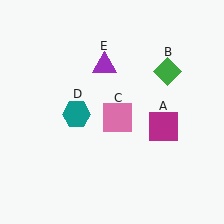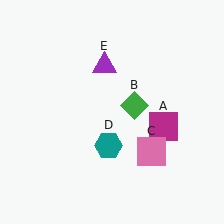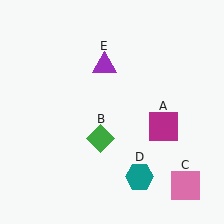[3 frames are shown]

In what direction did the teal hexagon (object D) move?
The teal hexagon (object D) moved down and to the right.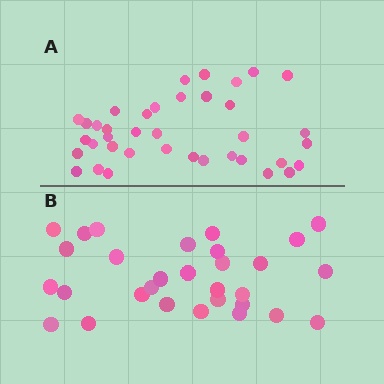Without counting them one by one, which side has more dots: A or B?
Region A (the top region) has more dots.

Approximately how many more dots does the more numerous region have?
Region A has roughly 8 or so more dots than region B.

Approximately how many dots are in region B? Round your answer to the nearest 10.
About 30 dots.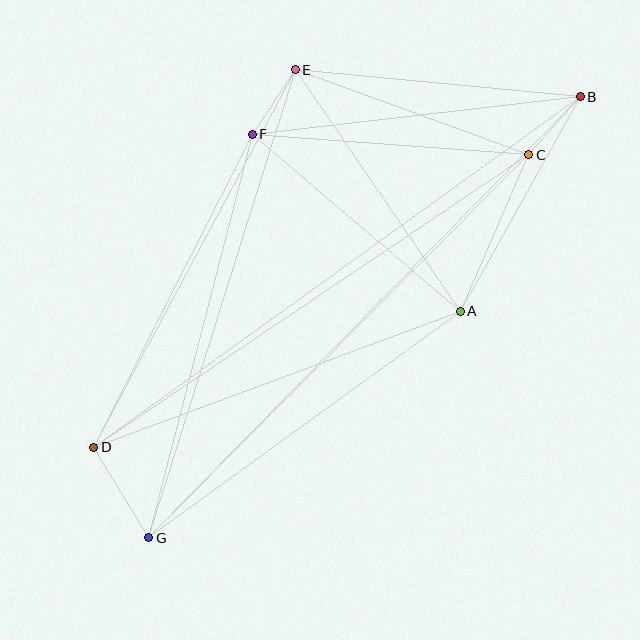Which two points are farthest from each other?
Points B and G are farthest from each other.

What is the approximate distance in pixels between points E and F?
The distance between E and F is approximately 78 pixels.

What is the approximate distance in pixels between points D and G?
The distance between D and G is approximately 106 pixels.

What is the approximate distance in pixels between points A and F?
The distance between A and F is approximately 273 pixels.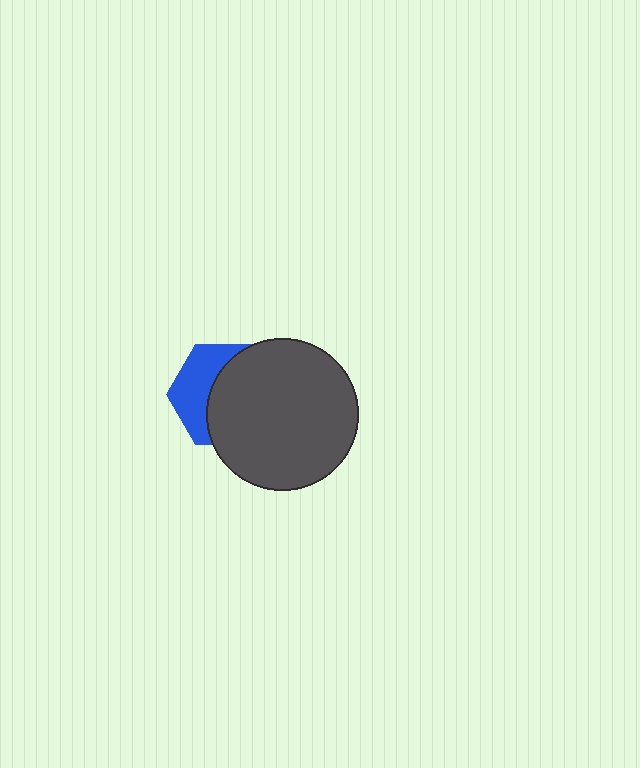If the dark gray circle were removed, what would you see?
You would see the complete blue hexagon.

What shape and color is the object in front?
The object in front is a dark gray circle.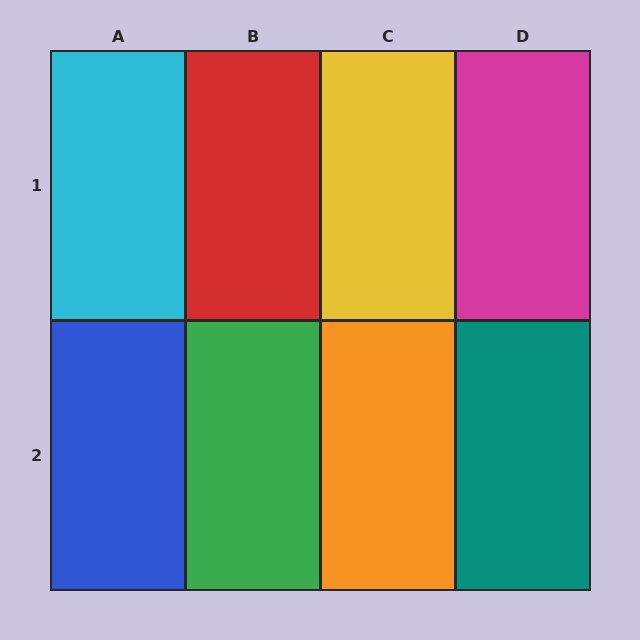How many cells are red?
1 cell is red.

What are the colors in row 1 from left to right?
Cyan, red, yellow, magenta.